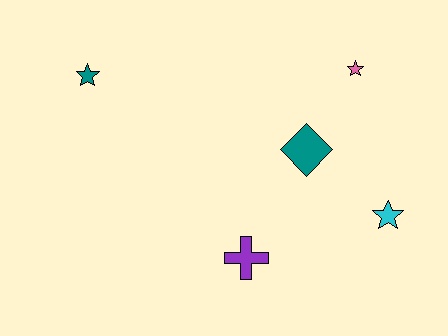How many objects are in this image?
There are 5 objects.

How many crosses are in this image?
There is 1 cross.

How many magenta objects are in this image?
There are no magenta objects.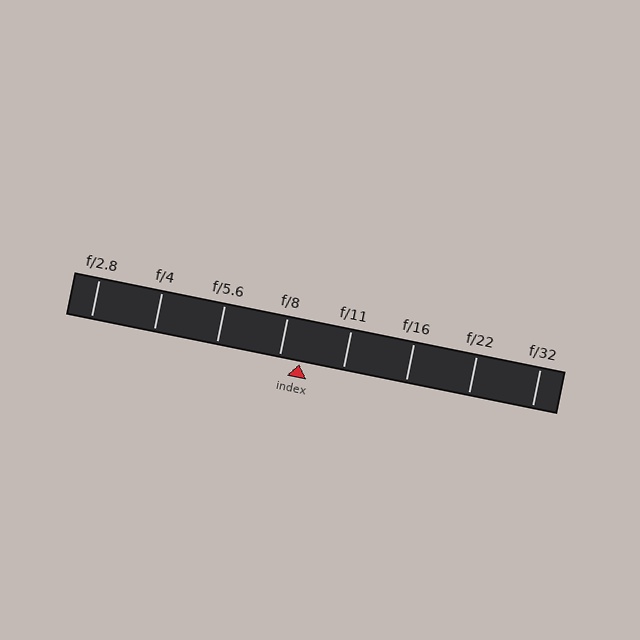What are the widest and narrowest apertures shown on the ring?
The widest aperture shown is f/2.8 and the narrowest is f/32.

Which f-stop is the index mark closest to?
The index mark is closest to f/8.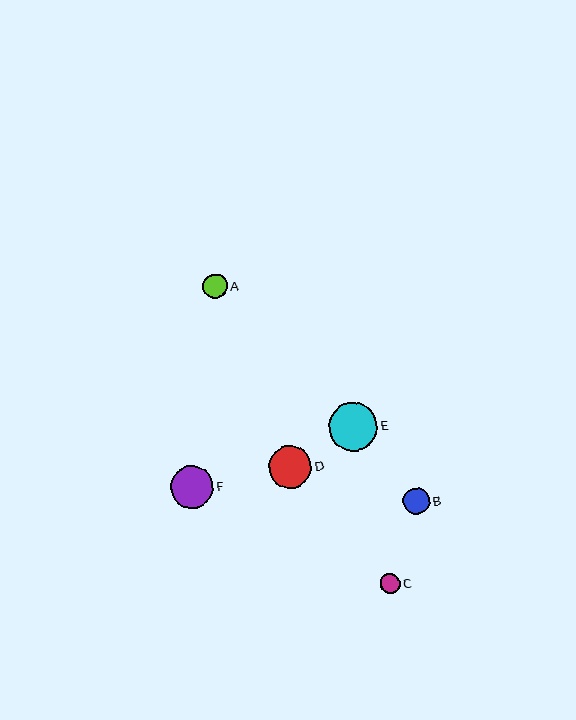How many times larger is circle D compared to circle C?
Circle D is approximately 2.1 times the size of circle C.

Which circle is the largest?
Circle E is the largest with a size of approximately 49 pixels.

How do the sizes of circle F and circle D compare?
Circle F and circle D are approximately the same size.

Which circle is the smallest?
Circle C is the smallest with a size of approximately 20 pixels.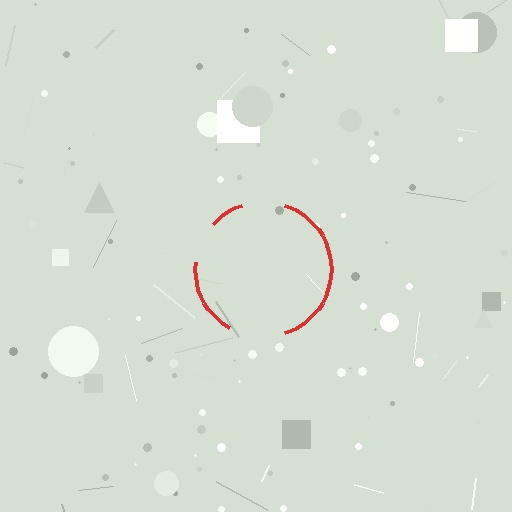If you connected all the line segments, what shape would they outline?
They would outline a circle.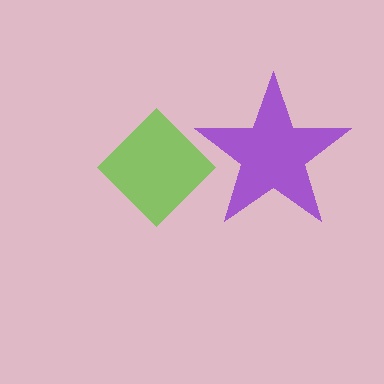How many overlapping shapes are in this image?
There are 2 overlapping shapes in the image.